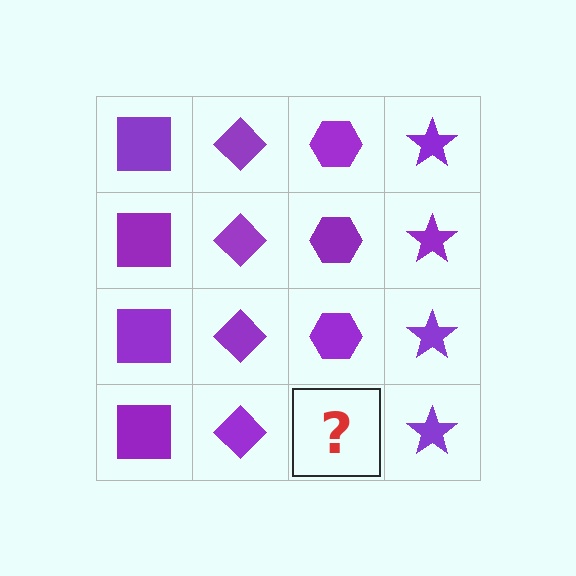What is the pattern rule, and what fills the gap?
The rule is that each column has a consistent shape. The gap should be filled with a purple hexagon.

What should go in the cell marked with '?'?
The missing cell should contain a purple hexagon.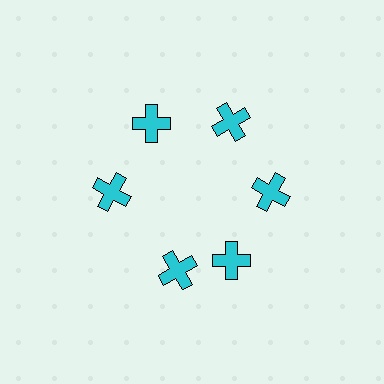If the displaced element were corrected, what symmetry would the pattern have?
It would have 6-fold rotational symmetry — the pattern would map onto itself every 60 degrees.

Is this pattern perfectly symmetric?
No. The 6 cyan crosses are arranged in a ring, but one element near the 7 o'clock position is rotated out of alignment along the ring, breaking the 6-fold rotational symmetry.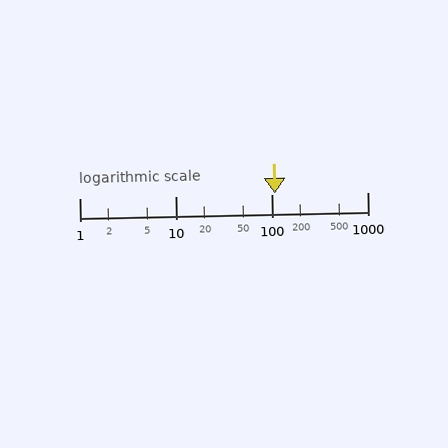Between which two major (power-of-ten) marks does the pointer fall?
The pointer is between 100 and 1000.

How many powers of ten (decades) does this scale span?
The scale spans 3 decades, from 1 to 1000.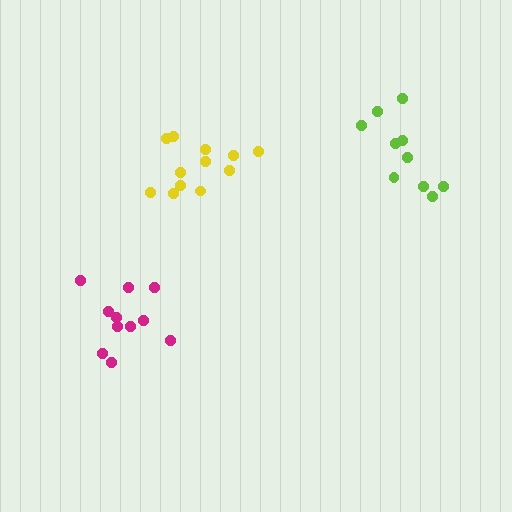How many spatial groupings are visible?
There are 3 spatial groupings.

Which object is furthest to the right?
The lime cluster is rightmost.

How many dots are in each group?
Group 1: 11 dots, Group 2: 12 dots, Group 3: 10 dots (33 total).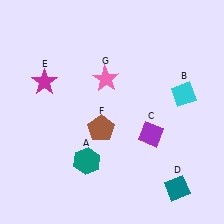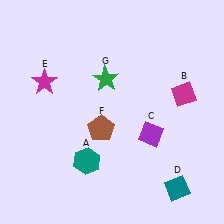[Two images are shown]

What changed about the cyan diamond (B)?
In Image 1, B is cyan. In Image 2, it changed to magenta.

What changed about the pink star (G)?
In Image 1, G is pink. In Image 2, it changed to green.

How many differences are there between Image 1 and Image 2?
There are 2 differences between the two images.